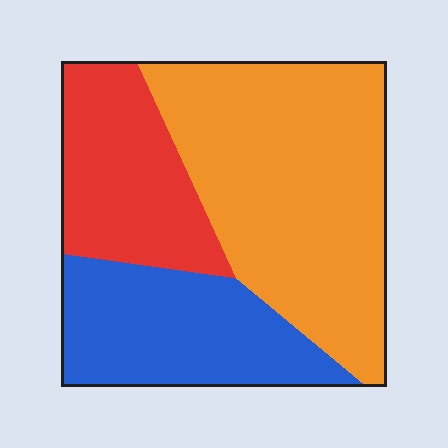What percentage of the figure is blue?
Blue covers about 25% of the figure.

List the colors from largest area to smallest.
From largest to smallest: orange, blue, red.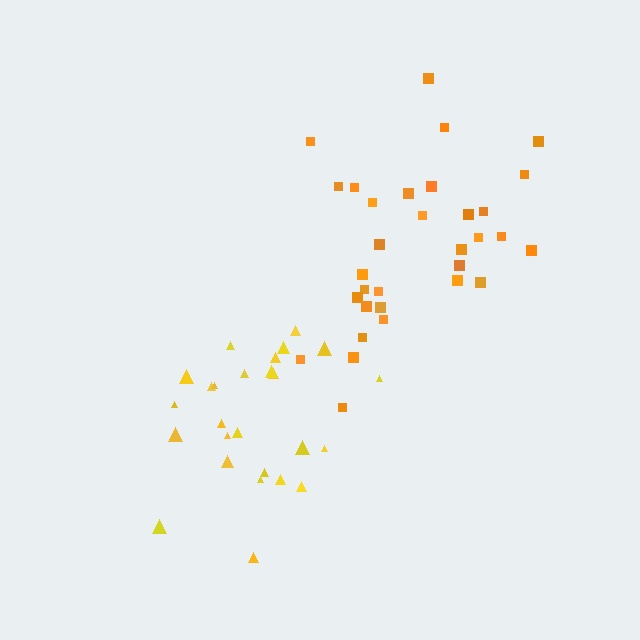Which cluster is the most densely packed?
Yellow.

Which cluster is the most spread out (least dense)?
Orange.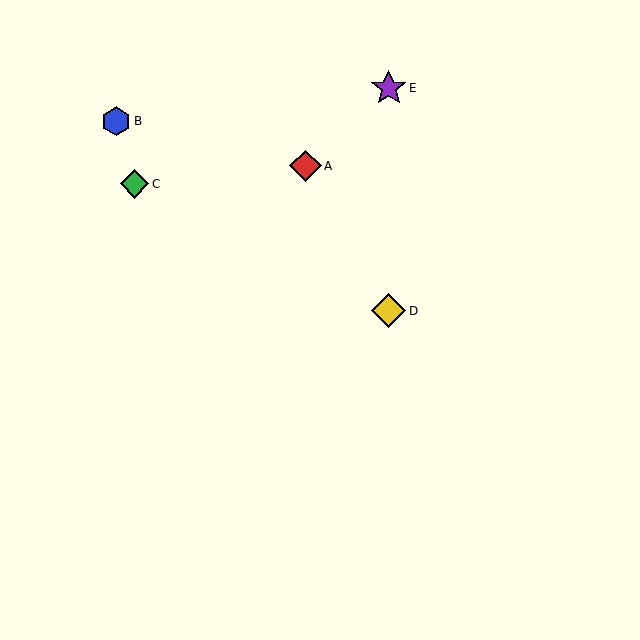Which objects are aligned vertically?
Objects D, E are aligned vertically.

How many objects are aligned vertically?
2 objects (D, E) are aligned vertically.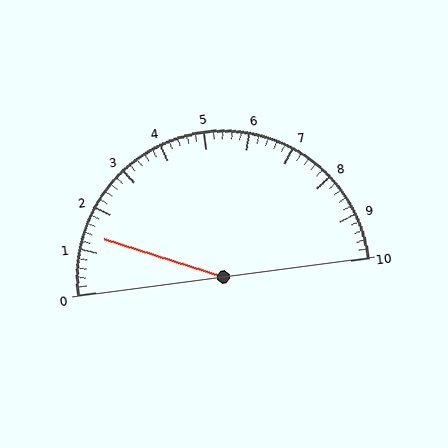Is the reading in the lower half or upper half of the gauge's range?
The reading is in the lower half of the range (0 to 10).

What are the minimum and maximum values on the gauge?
The gauge ranges from 0 to 10.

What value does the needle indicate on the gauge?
The needle indicates approximately 1.4.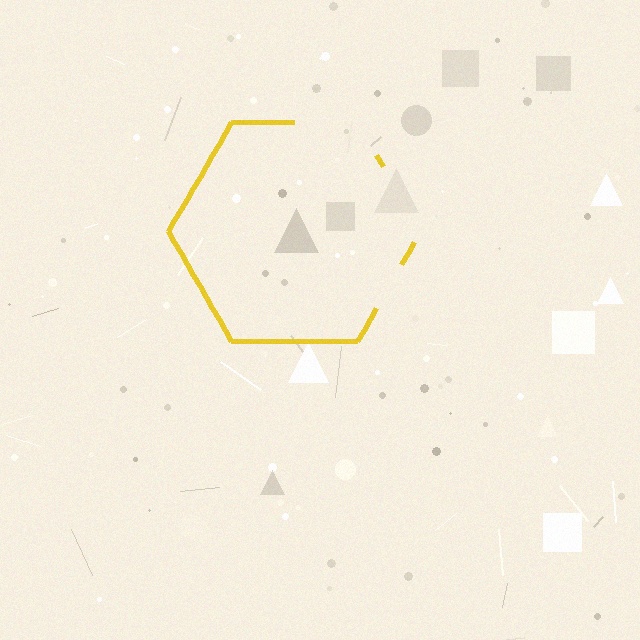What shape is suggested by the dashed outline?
The dashed outline suggests a hexagon.